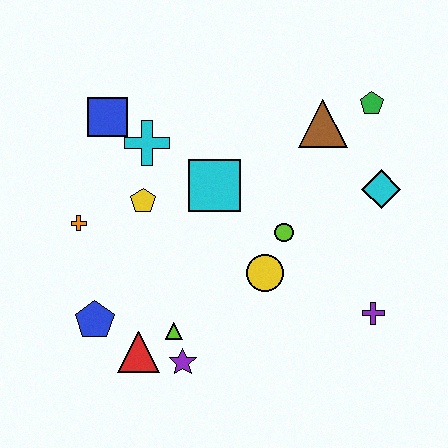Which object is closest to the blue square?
The cyan cross is closest to the blue square.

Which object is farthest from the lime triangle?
The green pentagon is farthest from the lime triangle.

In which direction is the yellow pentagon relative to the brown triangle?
The yellow pentagon is to the left of the brown triangle.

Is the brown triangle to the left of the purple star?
No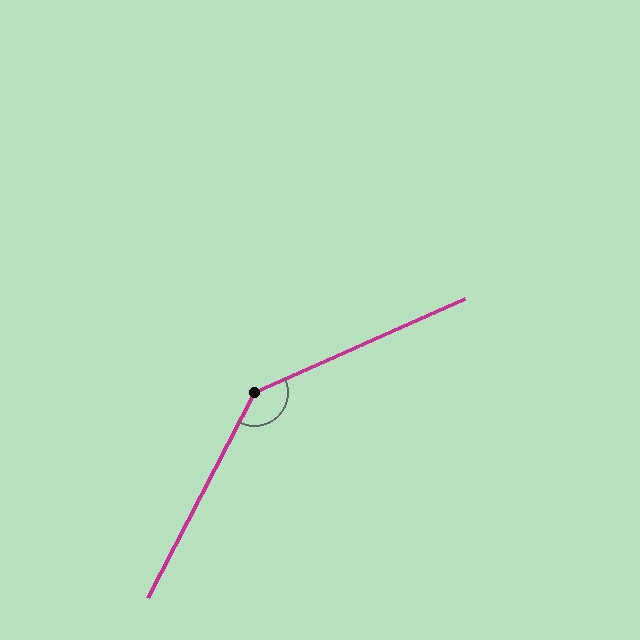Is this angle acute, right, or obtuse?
It is obtuse.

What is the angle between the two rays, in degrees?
Approximately 141 degrees.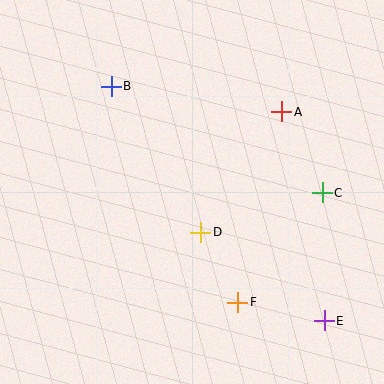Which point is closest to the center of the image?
Point D at (201, 232) is closest to the center.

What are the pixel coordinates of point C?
Point C is at (322, 193).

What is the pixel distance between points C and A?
The distance between C and A is 91 pixels.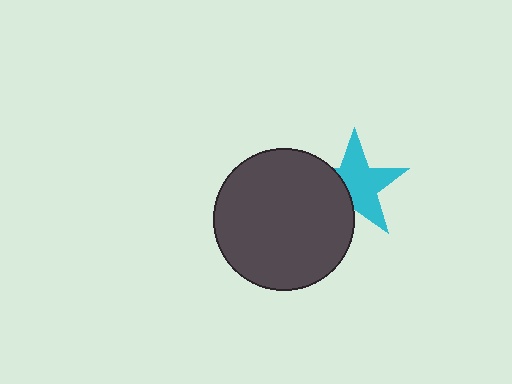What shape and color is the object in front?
The object in front is a dark gray circle.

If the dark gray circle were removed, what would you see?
You would see the complete cyan star.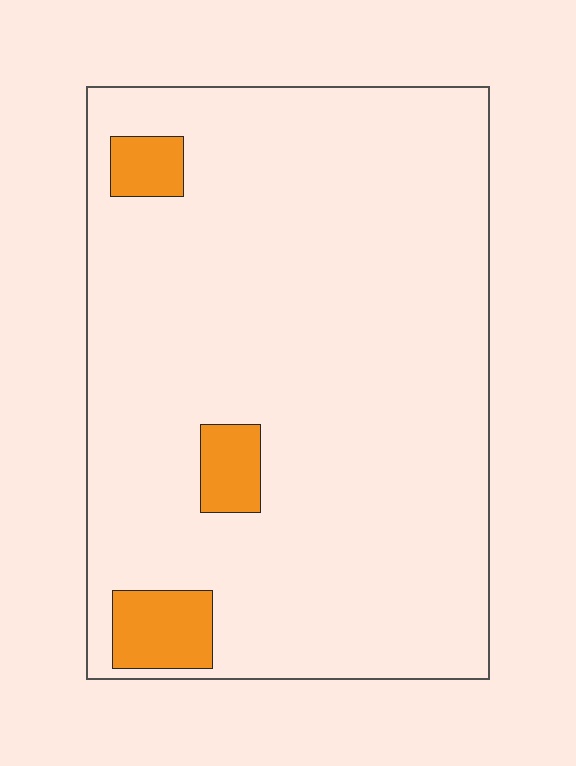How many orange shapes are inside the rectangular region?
3.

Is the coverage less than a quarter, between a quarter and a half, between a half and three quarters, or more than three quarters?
Less than a quarter.